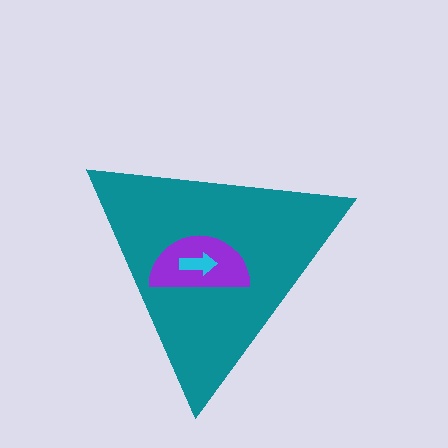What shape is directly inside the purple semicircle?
The cyan arrow.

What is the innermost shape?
The cyan arrow.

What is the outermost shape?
The teal triangle.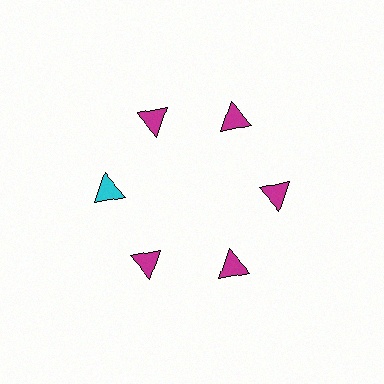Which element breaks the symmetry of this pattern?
The cyan triangle at roughly the 9 o'clock position breaks the symmetry. All other shapes are magenta triangles.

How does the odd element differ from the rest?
It has a different color: cyan instead of magenta.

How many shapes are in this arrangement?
There are 6 shapes arranged in a ring pattern.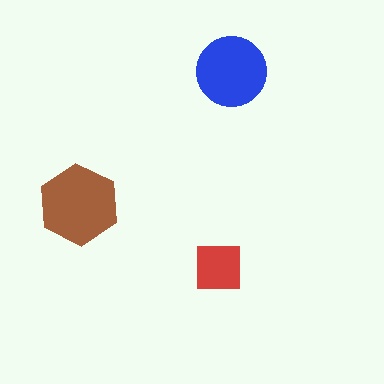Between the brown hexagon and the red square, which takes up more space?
The brown hexagon.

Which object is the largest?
The brown hexagon.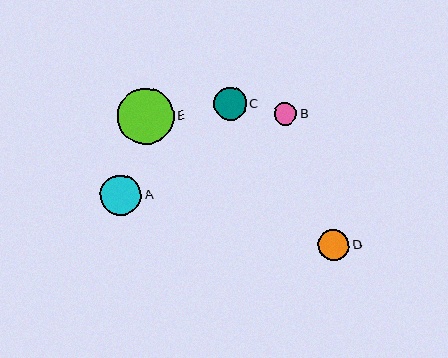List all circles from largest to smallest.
From largest to smallest: E, A, C, D, B.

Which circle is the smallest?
Circle B is the smallest with a size of approximately 23 pixels.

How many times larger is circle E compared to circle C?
Circle E is approximately 1.7 times the size of circle C.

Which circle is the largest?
Circle E is the largest with a size of approximately 56 pixels.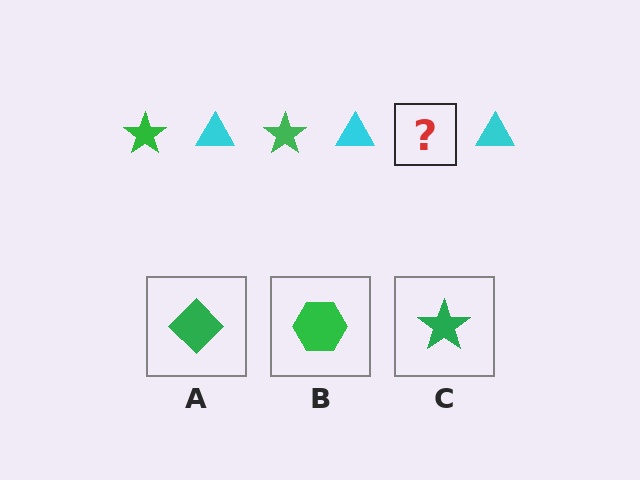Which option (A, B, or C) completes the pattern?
C.